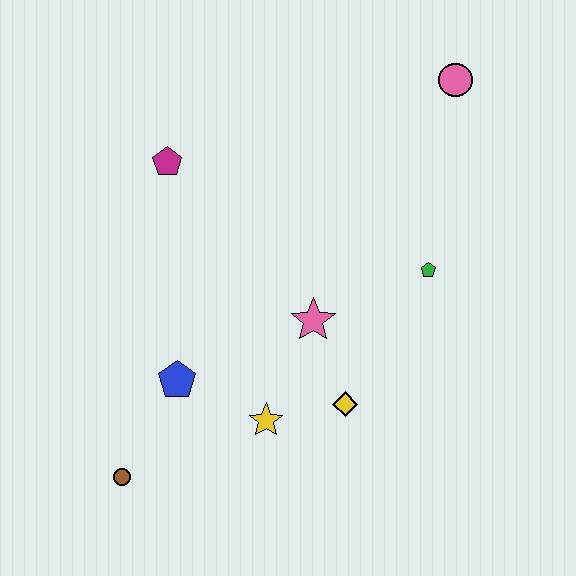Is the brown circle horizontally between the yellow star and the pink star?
No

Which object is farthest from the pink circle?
The brown circle is farthest from the pink circle.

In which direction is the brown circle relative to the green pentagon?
The brown circle is to the left of the green pentagon.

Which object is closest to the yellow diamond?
The yellow star is closest to the yellow diamond.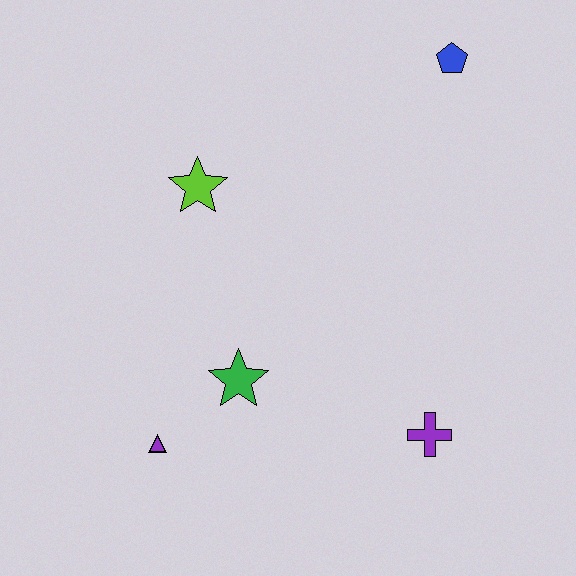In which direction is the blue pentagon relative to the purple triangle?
The blue pentagon is above the purple triangle.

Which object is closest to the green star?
The purple triangle is closest to the green star.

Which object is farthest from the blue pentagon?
The purple triangle is farthest from the blue pentagon.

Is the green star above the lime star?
No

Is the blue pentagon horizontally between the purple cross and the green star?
No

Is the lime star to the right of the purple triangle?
Yes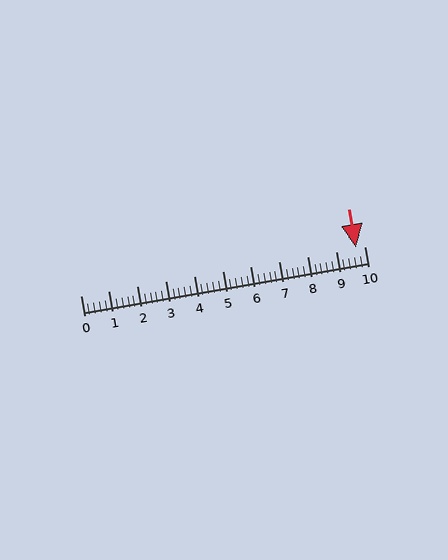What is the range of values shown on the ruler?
The ruler shows values from 0 to 10.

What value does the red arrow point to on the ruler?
The red arrow points to approximately 9.7.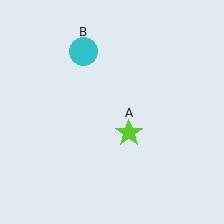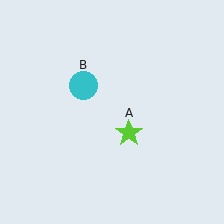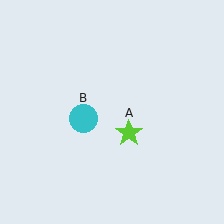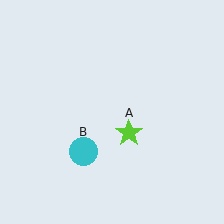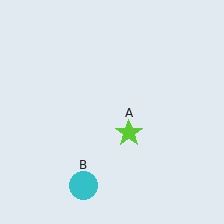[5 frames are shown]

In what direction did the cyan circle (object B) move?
The cyan circle (object B) moved down.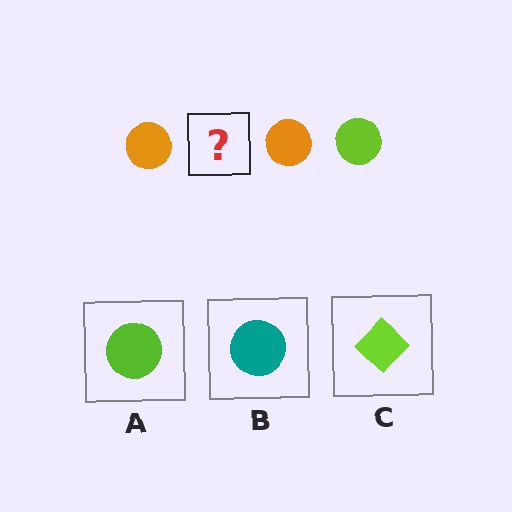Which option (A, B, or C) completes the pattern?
A.